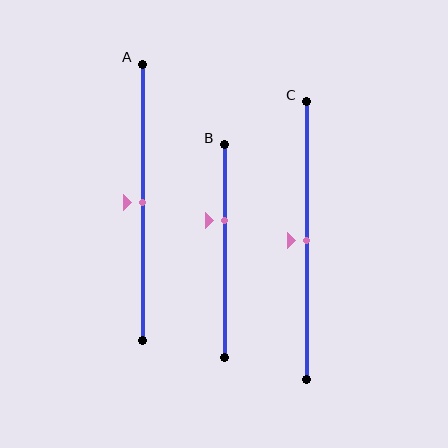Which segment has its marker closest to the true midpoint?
Segment A has its marker closest to the true midpoint.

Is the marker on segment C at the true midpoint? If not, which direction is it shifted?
Yes, the marker on segment C is at the true midpoint.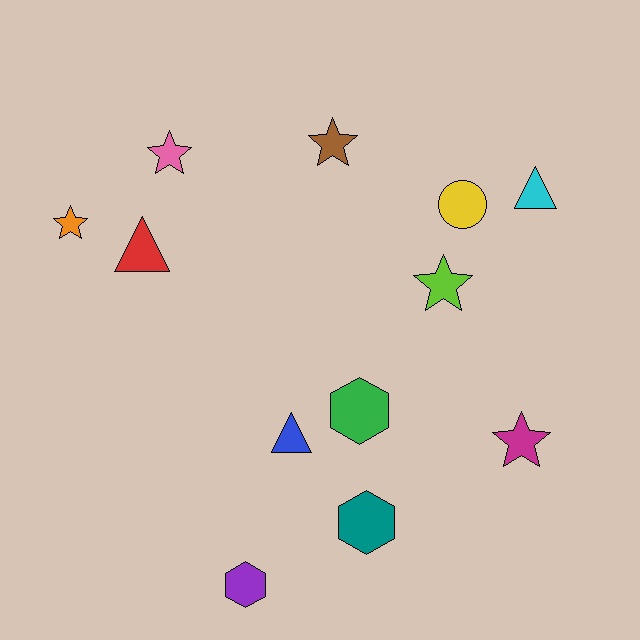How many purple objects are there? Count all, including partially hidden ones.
There is 1 purple object.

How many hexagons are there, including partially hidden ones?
There are 3 hexagons.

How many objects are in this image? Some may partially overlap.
There are 12 objects.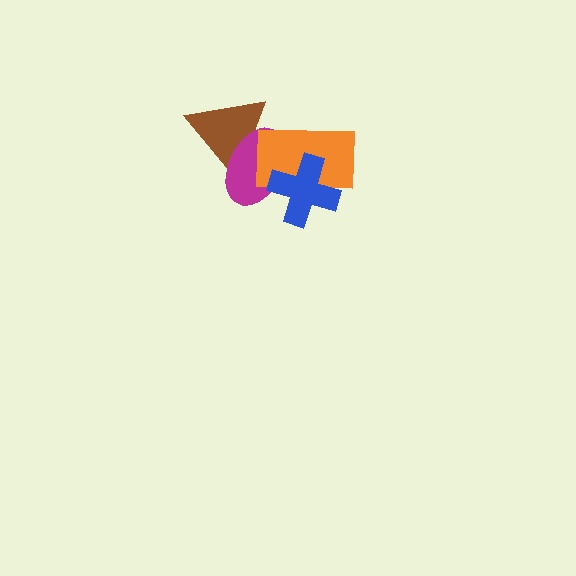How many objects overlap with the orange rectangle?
3 objects overlap with the orange rectangle.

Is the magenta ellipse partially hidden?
Yes, it is partially covered by another shape.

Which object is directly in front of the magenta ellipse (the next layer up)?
The orange rectangle is directly in front of the magenta ellipse.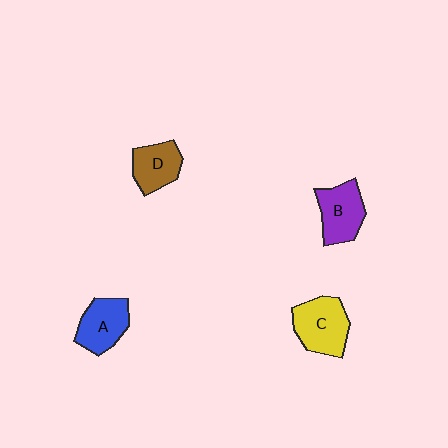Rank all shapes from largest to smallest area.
From largest to smallest: C (yellow), B (purple), A (blue), D (brown).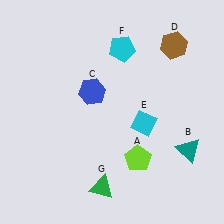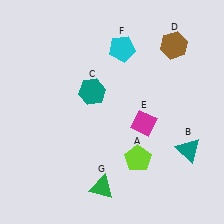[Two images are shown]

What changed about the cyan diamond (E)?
In Image 1, E is cyan. In Image 2, it changed to magenta.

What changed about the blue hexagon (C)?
In Image 1, C is blue. In Image 2, it changed to teal.